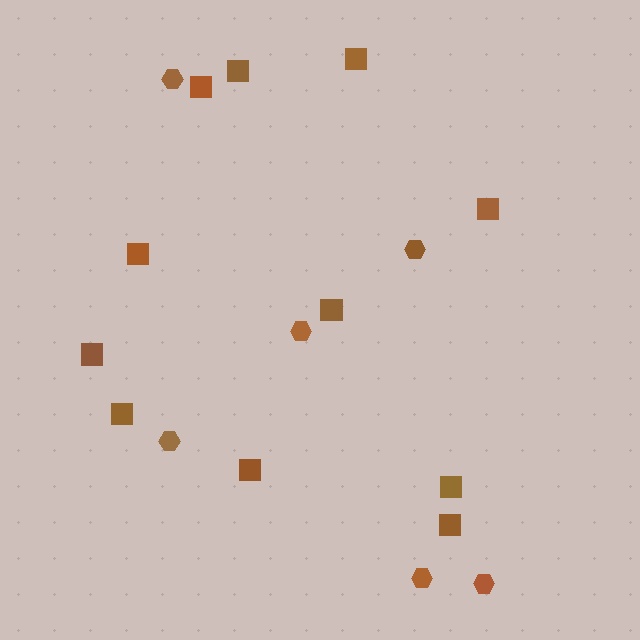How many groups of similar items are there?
There are 2 groups: one group of hexagons (6) and one group of squares (11).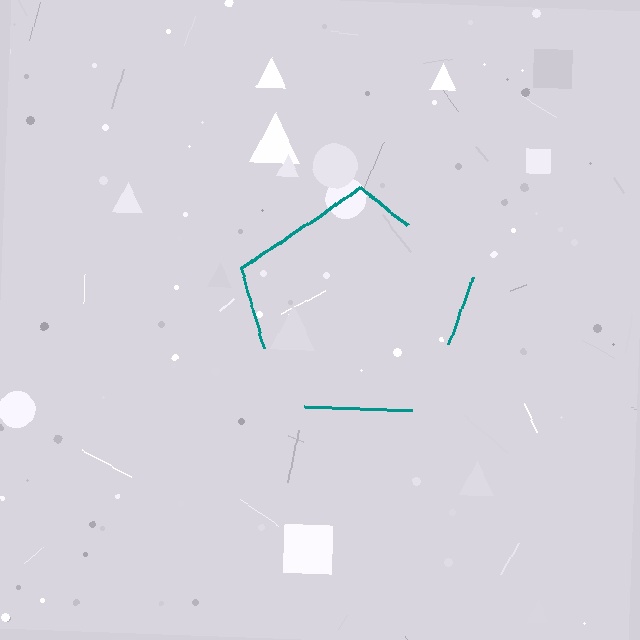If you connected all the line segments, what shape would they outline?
They would outline a pentagon.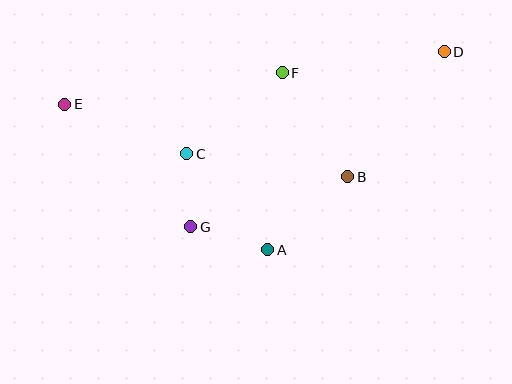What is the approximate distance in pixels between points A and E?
The distance between A and E is approximately 249 pixels.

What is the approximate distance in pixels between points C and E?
The distance between C and E is approximately 132 pixels.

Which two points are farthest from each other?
Points D and E are farthest from each other.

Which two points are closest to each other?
Points C and G are closest to each other.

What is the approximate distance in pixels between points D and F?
The distance between D and F is approximately 163 pixels.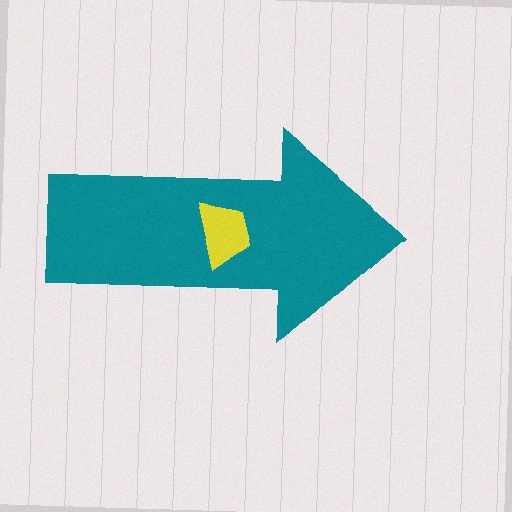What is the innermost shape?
The yellow trapezoid.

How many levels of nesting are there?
2.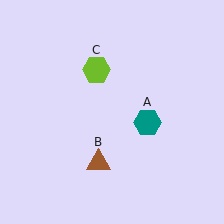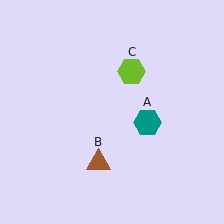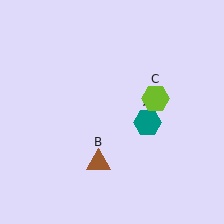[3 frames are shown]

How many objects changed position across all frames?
1 object changed position: lime hexagon (object C).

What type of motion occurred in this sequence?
The lime hexagon (object C) rotated clockwise around the center of the scene.